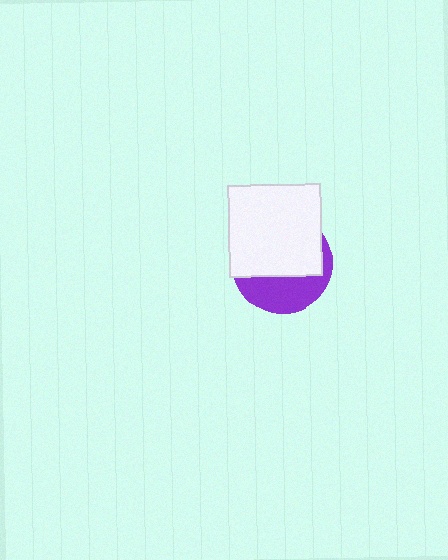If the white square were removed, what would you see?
You would see the complete purple circle.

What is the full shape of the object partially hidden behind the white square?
The partially hidden object is a purple circle.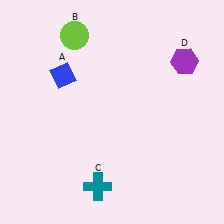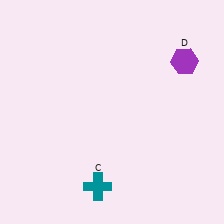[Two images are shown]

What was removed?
The lime circle (B), the blue diamond (A) were removed in Image 2.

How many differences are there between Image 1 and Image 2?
There are 2 differences between the two images.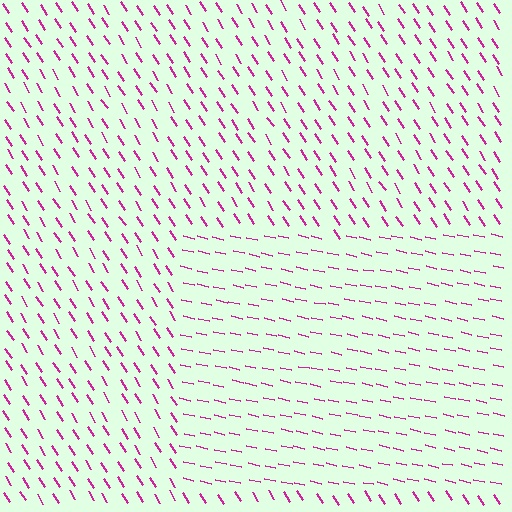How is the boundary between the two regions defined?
The boundary is defined purely by a change in line orientation (approximately 45 degrees difference). All lines are the same color and thickness.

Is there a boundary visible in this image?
Yes, there is a texture boundary formed by a change in line orientation.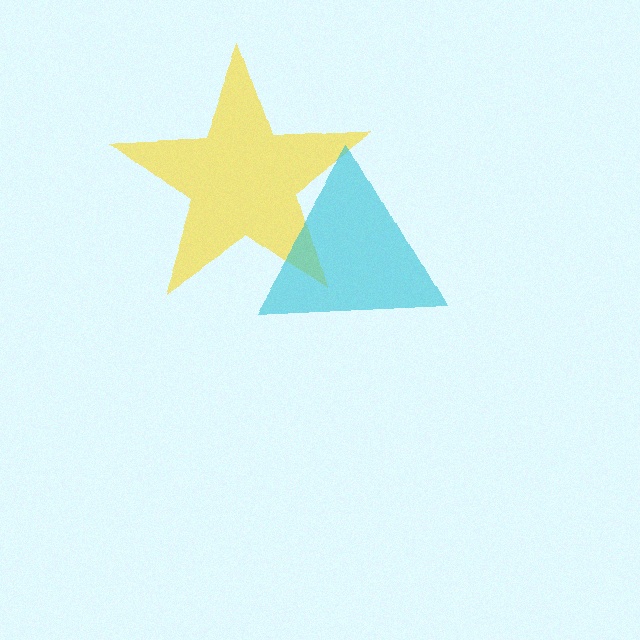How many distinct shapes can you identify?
There are 2 distinct shapes: a yellow star, a cyan triangle.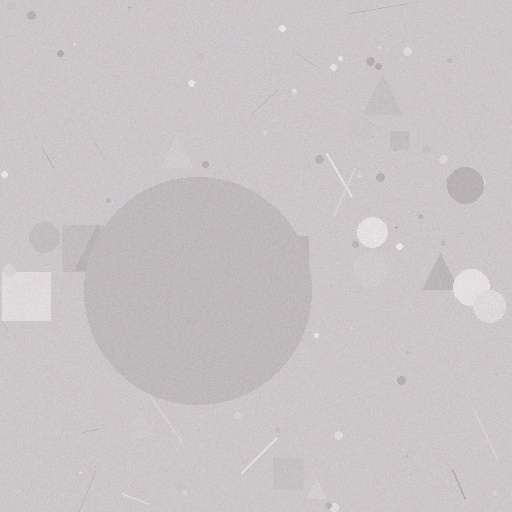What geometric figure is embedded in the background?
A circle is embedded in the background.